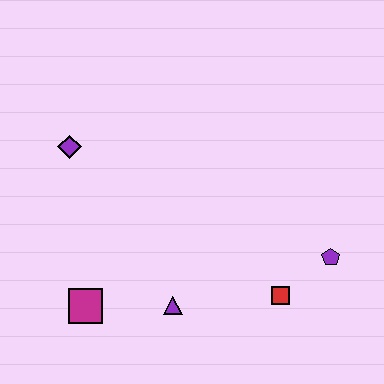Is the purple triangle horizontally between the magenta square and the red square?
Yes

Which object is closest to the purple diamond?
The magenta square is closest to the purple diamond.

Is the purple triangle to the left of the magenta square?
No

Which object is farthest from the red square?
The purple diamond is farthest from the red square.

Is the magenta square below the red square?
Yes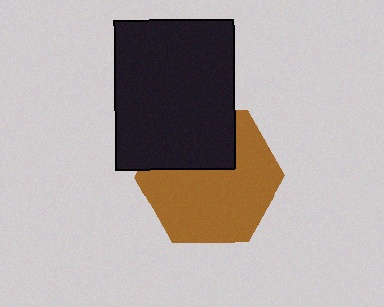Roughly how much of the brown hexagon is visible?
Most of it is visible (roughly 69%).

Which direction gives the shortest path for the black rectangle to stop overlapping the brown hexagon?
Moving up gives the shortest separation.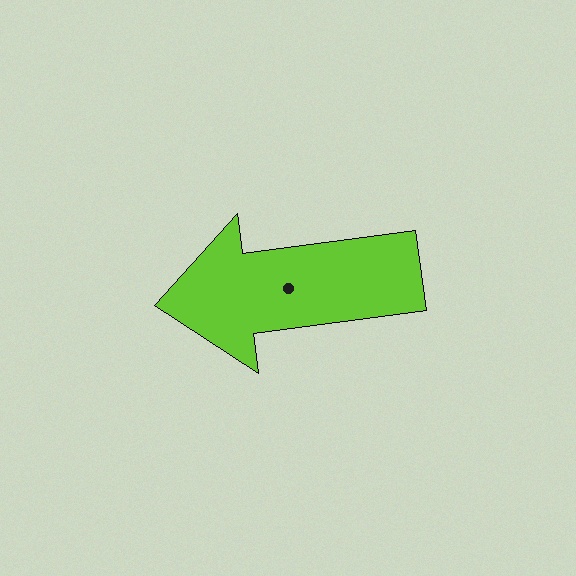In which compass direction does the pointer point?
West.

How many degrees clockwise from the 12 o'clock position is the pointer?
Approximately 262 degrees.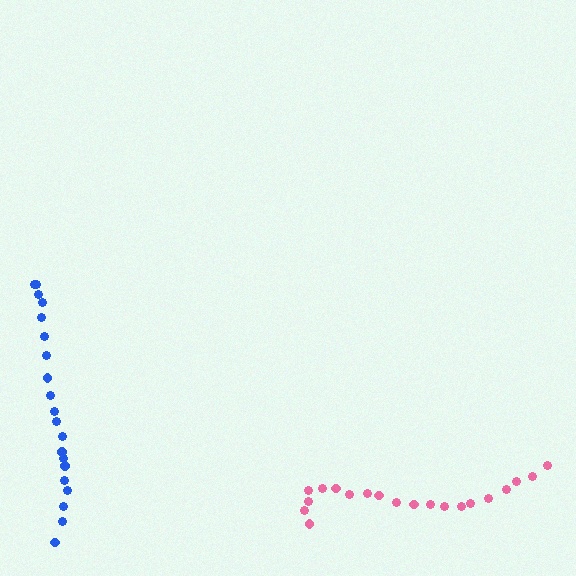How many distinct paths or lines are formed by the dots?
There are 2 distinct paths.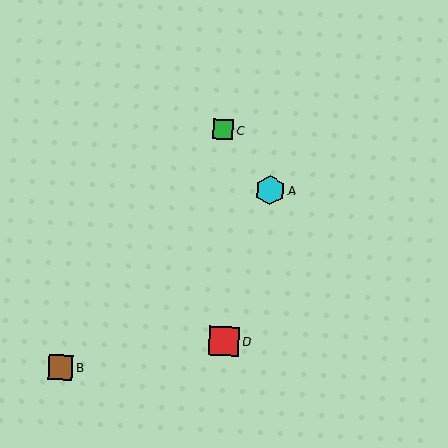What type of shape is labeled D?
Shape D is a red square.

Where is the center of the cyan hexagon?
The center of the cyan hexagon is at (270, 190).